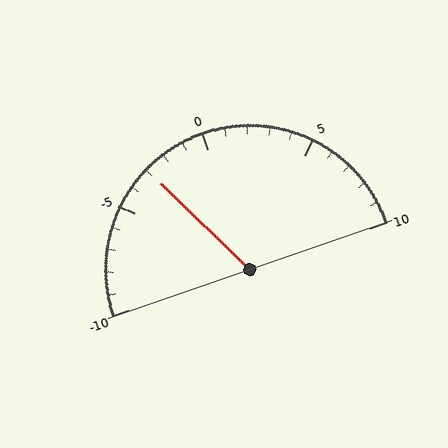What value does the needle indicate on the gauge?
The needle indicates approximately -3.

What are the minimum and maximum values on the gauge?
The gauge ranges from -10 to 10.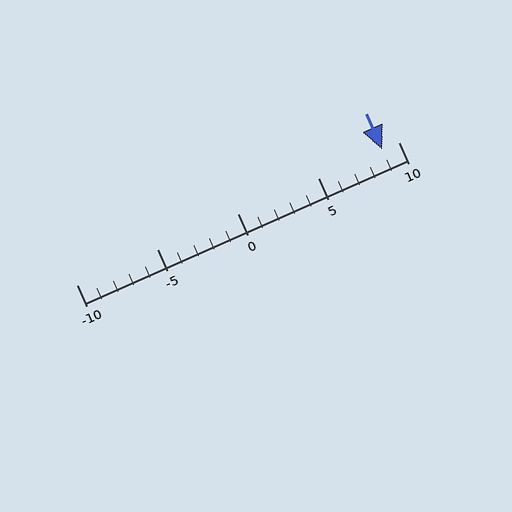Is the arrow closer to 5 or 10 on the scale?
The arrow is closer to 10.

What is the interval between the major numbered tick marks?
The major tick marks are spaced 5 units apart.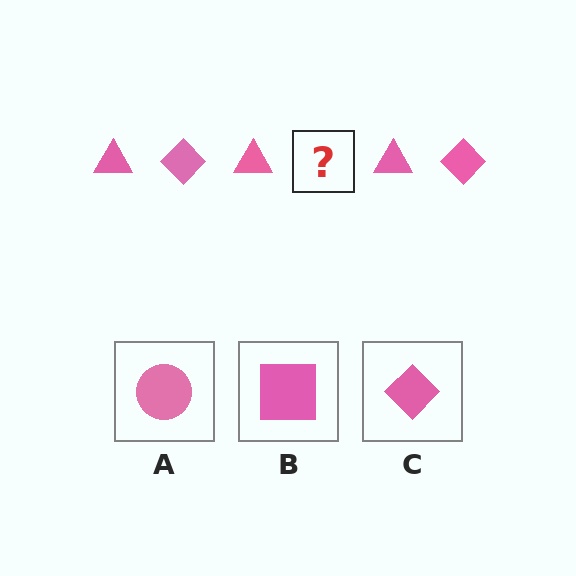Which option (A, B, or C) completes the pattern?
C.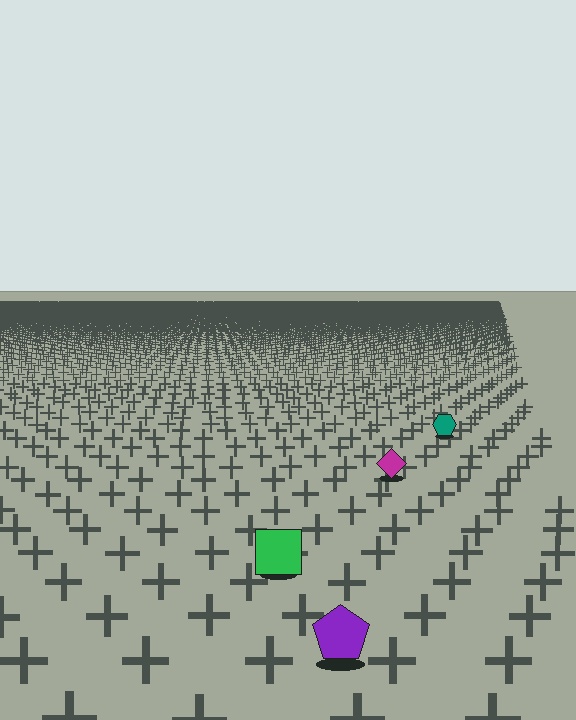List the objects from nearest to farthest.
From nearest to farthest: the purple pentagon, the green square, the magenta diamond, the teal hexagon.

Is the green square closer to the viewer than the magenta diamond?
Yes. The green square is closer — you can tell from the texture gradient: the ground texture is coarser near it.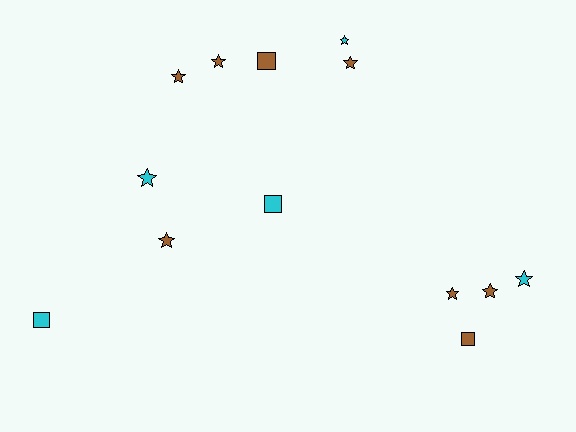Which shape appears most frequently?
Star, with 9 objects.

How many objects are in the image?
There are 13 objects.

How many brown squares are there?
There are 2 brown squares.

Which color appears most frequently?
Brown, with 8 objects.